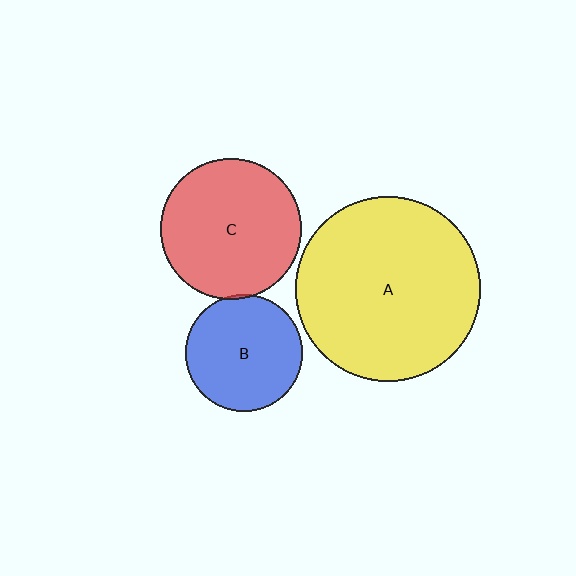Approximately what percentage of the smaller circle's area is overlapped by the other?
Approximately 5%.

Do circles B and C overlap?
Yes.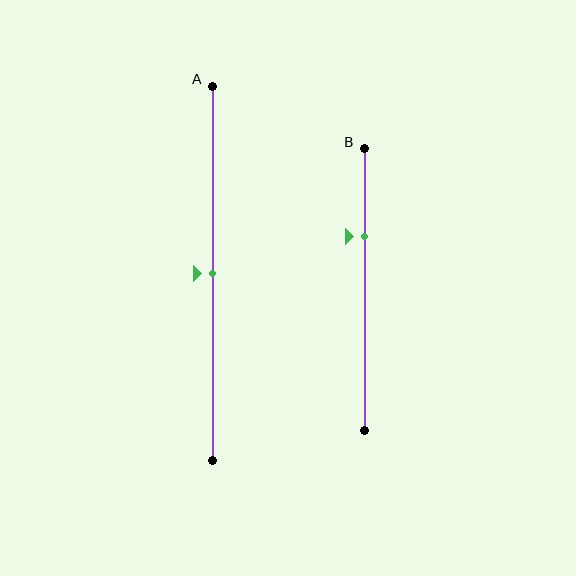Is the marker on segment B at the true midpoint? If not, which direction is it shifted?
No, the marker on segment B is shifted upward by about 19% of the segment length.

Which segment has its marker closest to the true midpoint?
Segment A has its marker closest to the true midpoint.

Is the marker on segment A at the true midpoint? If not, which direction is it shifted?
Yes, the marker on segment A is at the true midpoint.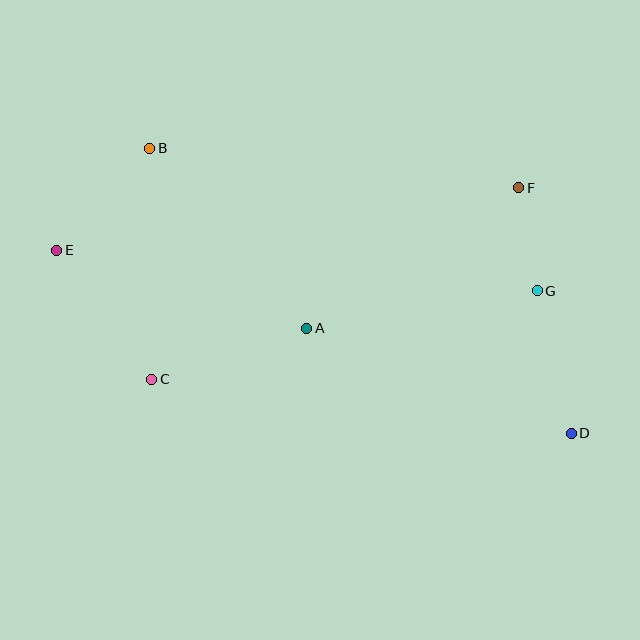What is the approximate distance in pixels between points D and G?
The distance between D and G is approximately 147 pixels.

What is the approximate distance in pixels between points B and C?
The distance between B and C is approximately 231 pixels.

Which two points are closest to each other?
Points F and G are closest to each other.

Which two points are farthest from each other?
Points D and E are farthest from each other.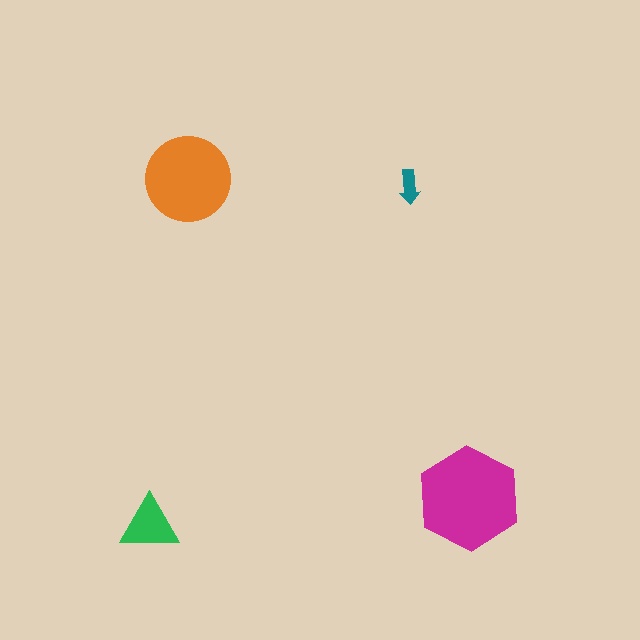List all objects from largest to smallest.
The magenta hexagon, the orange circle, the green triangle, the teal arrow.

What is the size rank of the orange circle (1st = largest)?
2nd.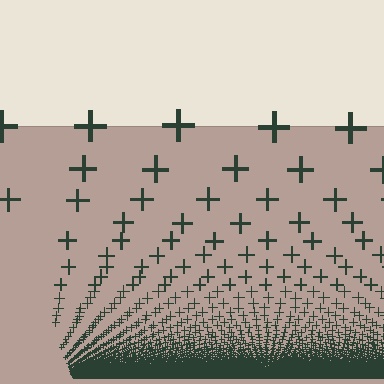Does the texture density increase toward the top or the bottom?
Density increases toward the bottom.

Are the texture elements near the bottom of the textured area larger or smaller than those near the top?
Smaller. The gradient is inverted — elements near the bottom are smaller and denser.